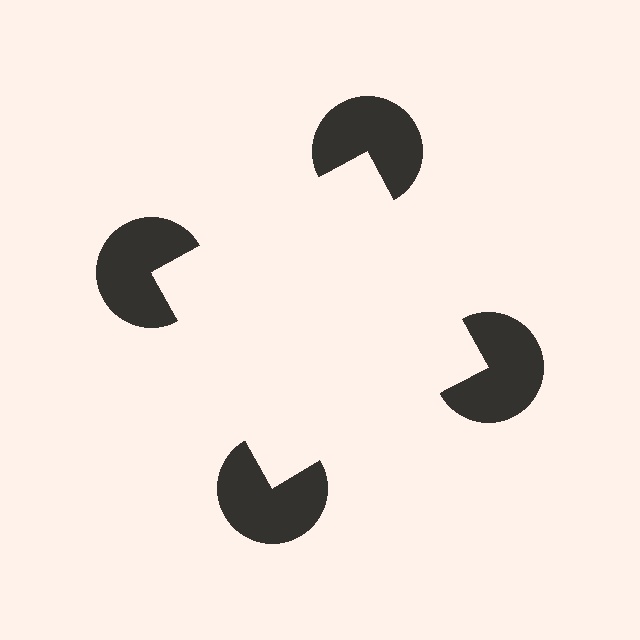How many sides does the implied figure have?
4 sides.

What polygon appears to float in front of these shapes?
An illusory square — its edges are inferred from the aligned wedge cuts in the pac-man discs, not physically drawn.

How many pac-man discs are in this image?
There are 4 — one at each vertex of the illusory square.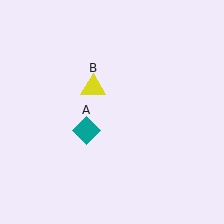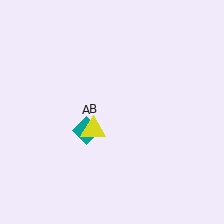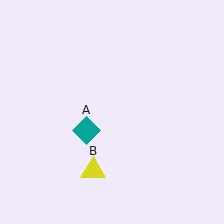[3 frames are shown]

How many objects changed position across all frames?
1 object changed position: yellow triangle (object B).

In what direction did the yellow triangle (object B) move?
The yellow triangle (object B) moved down.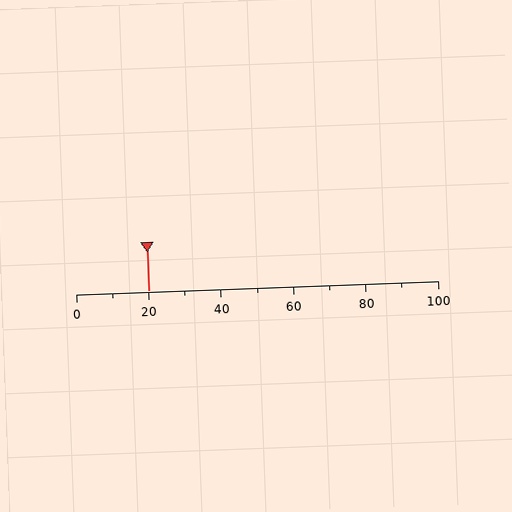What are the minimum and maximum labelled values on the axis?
The axis runs from 0 to 100.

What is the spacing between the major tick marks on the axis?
The major ticks are spaced 20 apart.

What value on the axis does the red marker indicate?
The marker indicates approximately 20.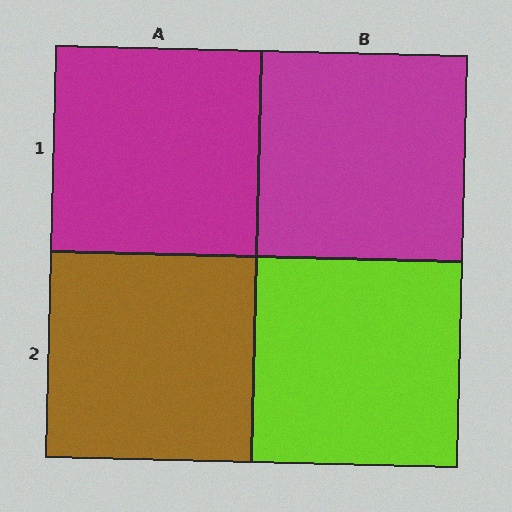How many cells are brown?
1 cell is brown.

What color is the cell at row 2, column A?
Brown.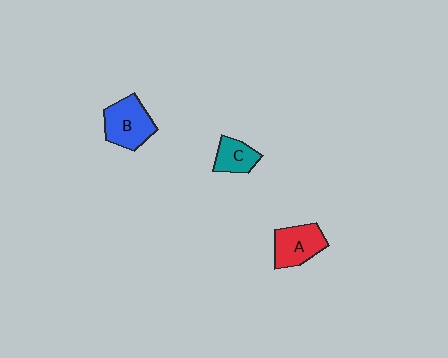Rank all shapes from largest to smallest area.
From largest to smallest: B (blue), A (red), C (teal).